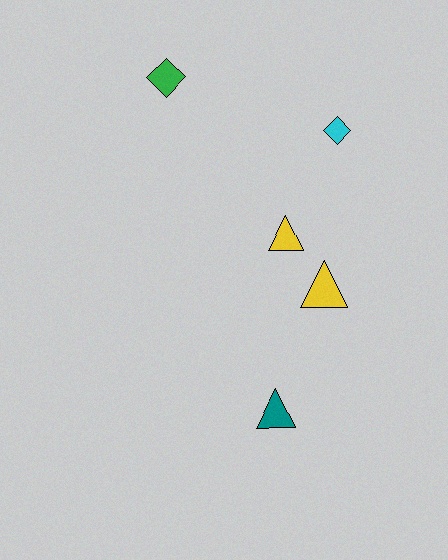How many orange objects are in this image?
There are no orange objects.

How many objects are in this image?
There are 5 objects.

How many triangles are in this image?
There are 3 triangles.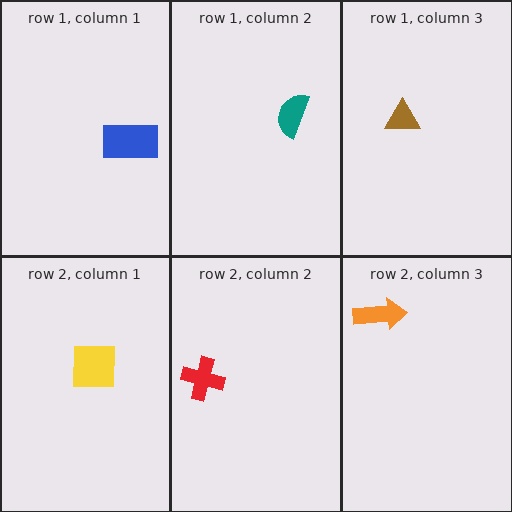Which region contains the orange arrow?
The row 2, column 3 region.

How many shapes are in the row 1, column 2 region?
1.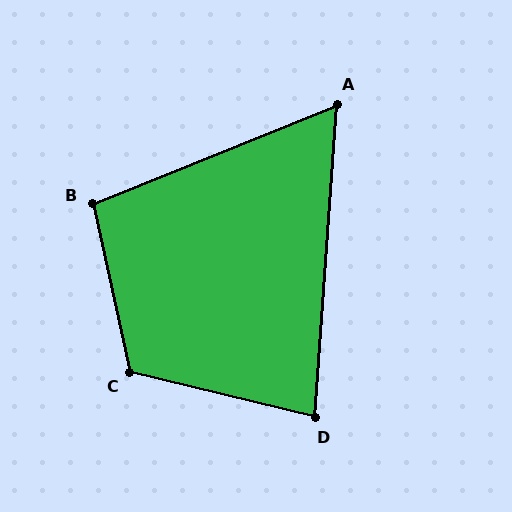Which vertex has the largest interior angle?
C, at approximately 116 degrees.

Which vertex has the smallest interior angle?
A, at approximately 64 degrees.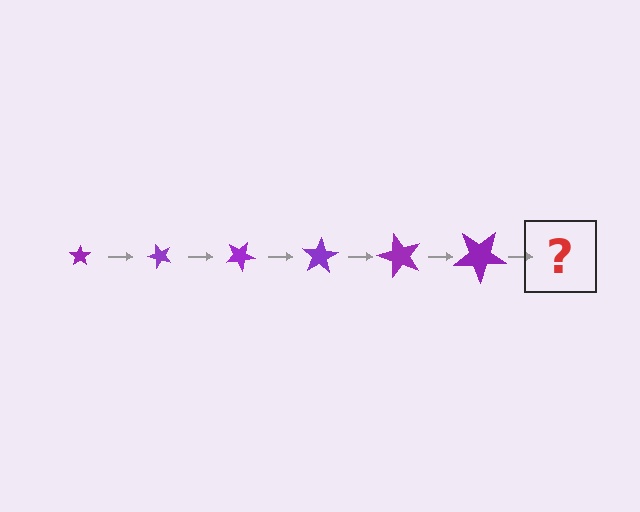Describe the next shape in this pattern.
It should be a star, larger than the previous one and rotated 300 degrees from the start.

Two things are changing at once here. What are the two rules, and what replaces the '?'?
The two rules are that the star grows larger each step and it rotates 50 degrees each step. The '?' should be a star, larger than the previous one and rotated 300 degrees from the start.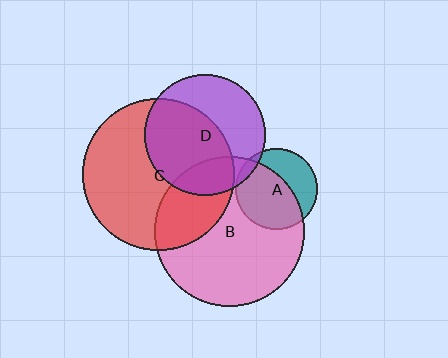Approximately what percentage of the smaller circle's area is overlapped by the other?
Approximately 20%.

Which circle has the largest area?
Circle C (red).